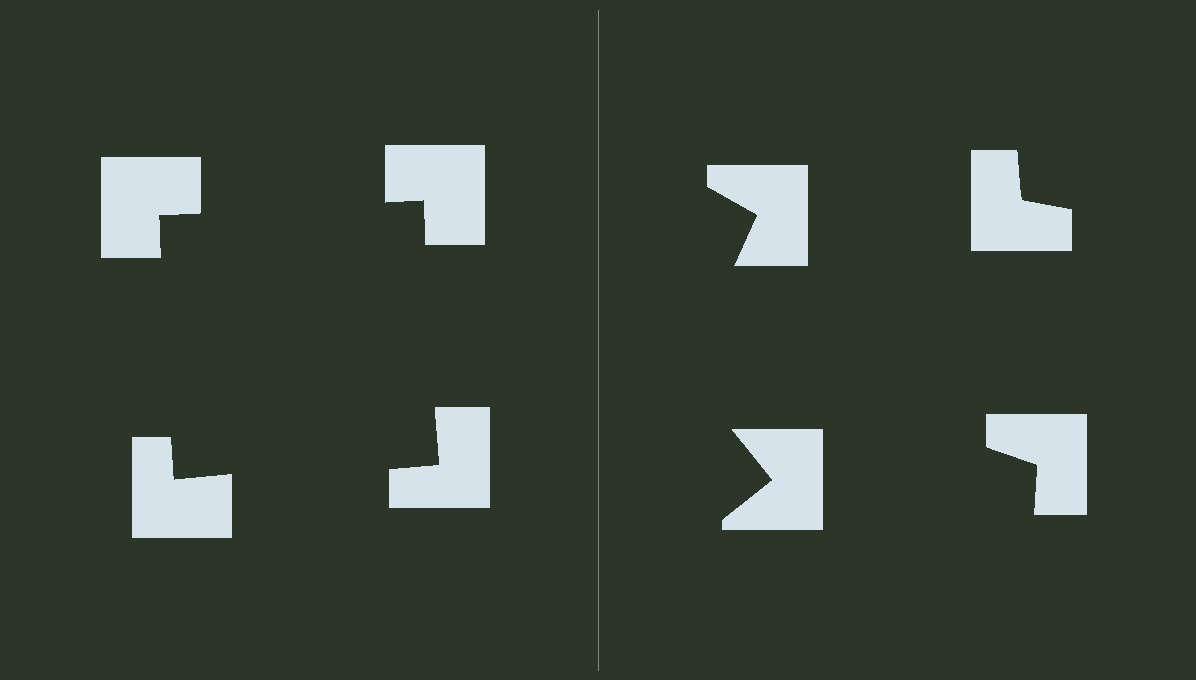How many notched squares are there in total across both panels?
8 — 4 on each side.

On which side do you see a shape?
An illusory square appears on the left side. On the right side the wedge cuts are rotated, so no coherent shape forms.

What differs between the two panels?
The notched squares are positioned identically on both sides; only the wedge orientations differ. On the left they align to a square; on the right they are misaligned.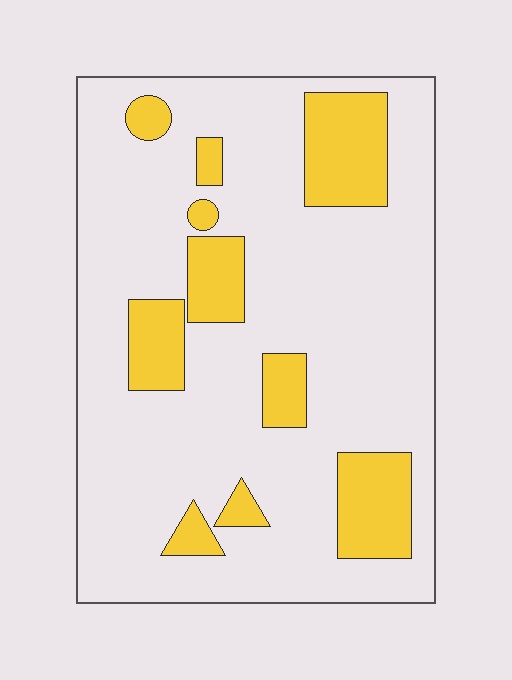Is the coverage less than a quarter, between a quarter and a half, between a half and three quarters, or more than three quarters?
Less than a quarter.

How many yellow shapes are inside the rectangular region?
10.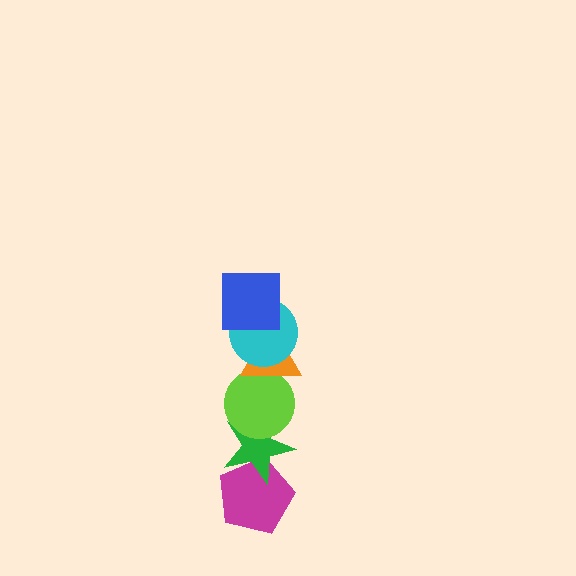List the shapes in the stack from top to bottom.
From top to bottom: the blue square, the cyan circle, the orange triangle, the lime circle, the green star, the magenta pentagon.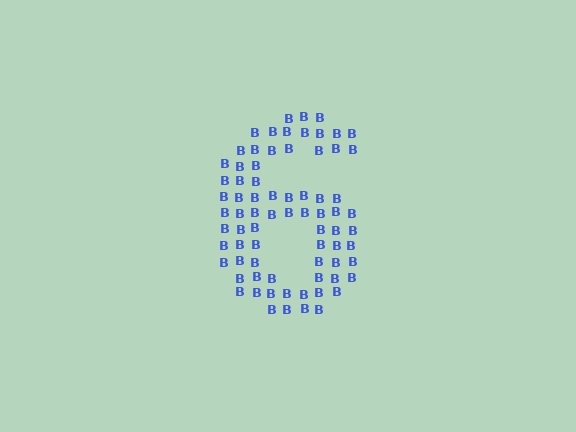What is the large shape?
The large shape is the digit 6.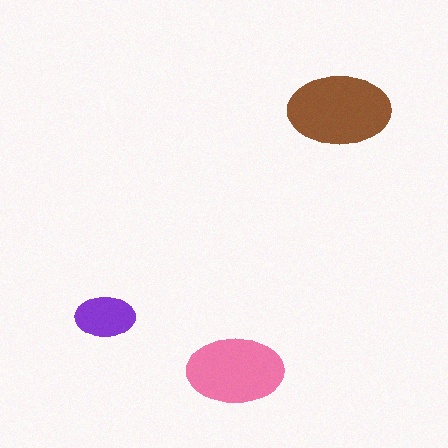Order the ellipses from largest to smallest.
the brown one, the pink one, the purple one.